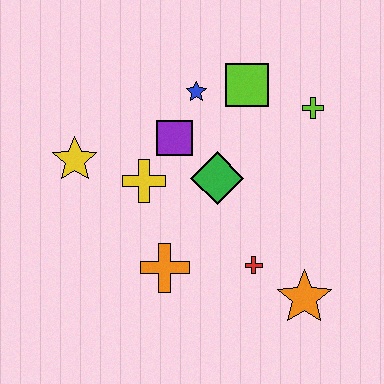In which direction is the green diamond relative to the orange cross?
The green diamond is above the orange cross.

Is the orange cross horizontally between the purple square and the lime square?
No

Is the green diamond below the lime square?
Yes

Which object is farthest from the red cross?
The yellow star is farthest from the red cross.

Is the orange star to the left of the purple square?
No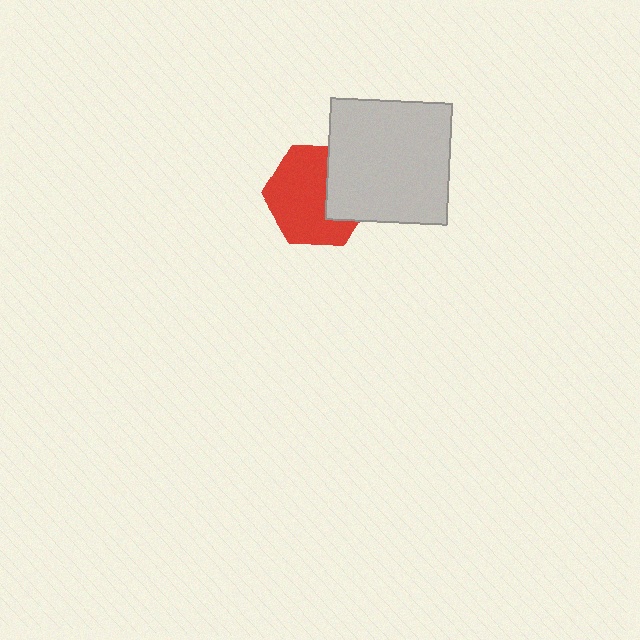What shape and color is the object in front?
The object in front is a light gray square.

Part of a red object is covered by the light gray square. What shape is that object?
It is a hexagon.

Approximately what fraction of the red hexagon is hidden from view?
Roughly 33% of the red hexagon is hidden behind the light gray square.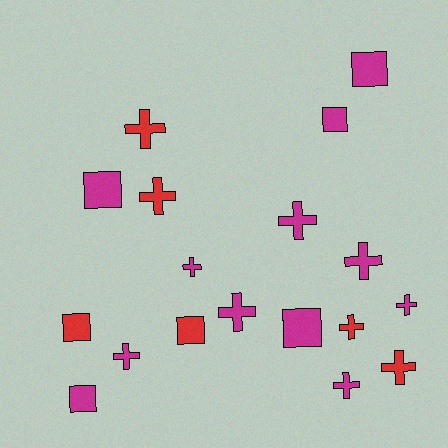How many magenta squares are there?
There are 5 magenta squares.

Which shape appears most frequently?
Cross, with 11 objects.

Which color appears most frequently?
Magenta, with 12 objects.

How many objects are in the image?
There are 18 objects.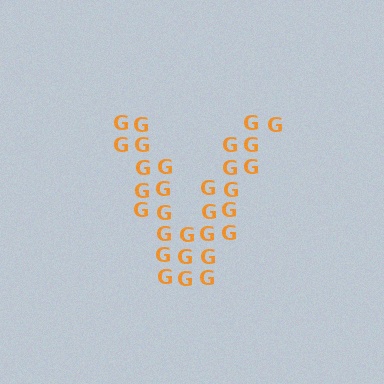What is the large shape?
The large shape is the letter V.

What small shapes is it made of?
It is made of small letter G's.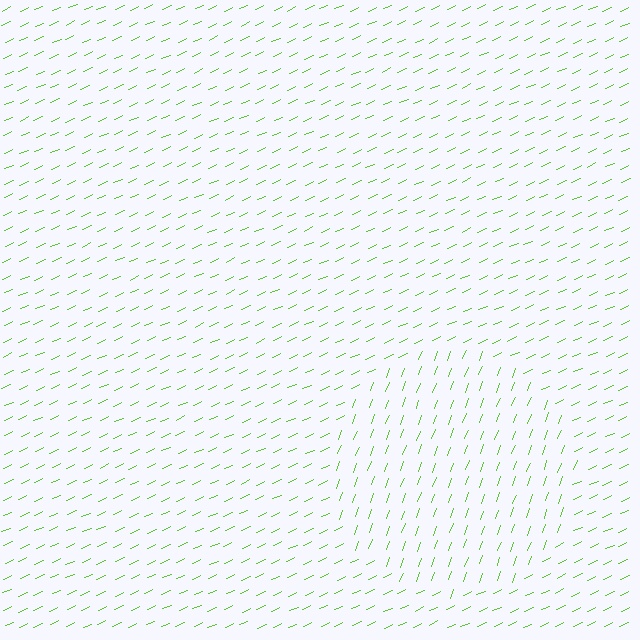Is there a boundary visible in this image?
Yes, there is a texture boundary formed by a change in line orientation.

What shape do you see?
I see a circle.